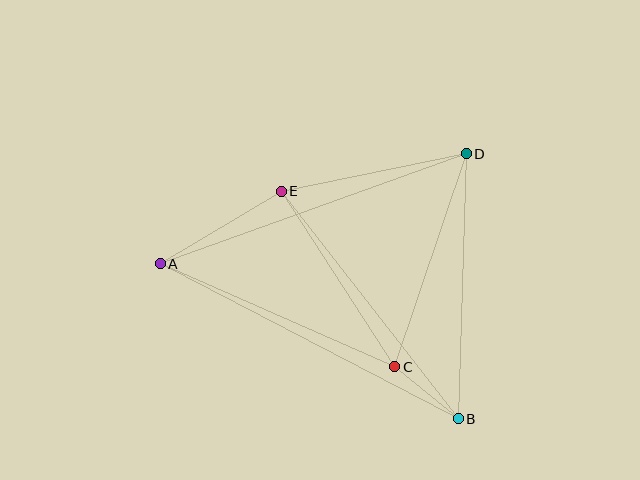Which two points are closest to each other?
Points B and C are closest to each other.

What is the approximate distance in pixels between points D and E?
The distance between D and E is approximately 189 pixels.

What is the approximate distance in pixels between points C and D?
The distance between C and D is approximately 225 pixels.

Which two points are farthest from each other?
Points A and B are farthest from each other.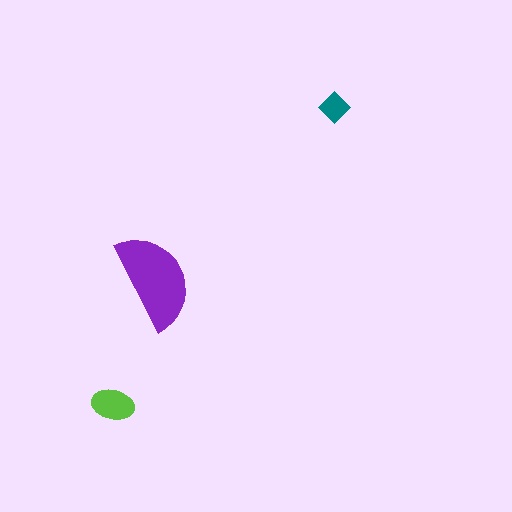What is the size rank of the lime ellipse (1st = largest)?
2nd.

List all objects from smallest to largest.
The teal diamond, the lime ellipse, the purple semicircle.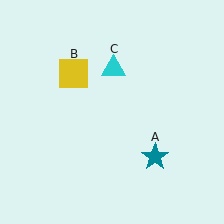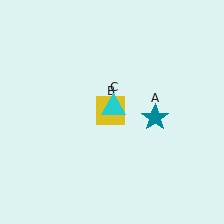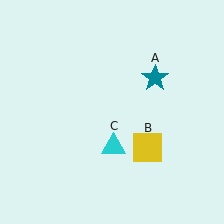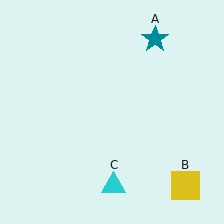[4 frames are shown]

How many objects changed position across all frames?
3 objects changed position: teal star (object A), yellow square (object B), cyan triangle (object C).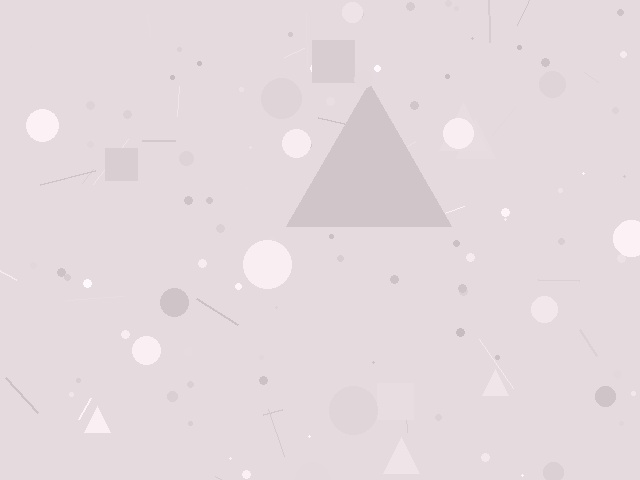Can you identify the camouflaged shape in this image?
The camouflaged shape is a triangle.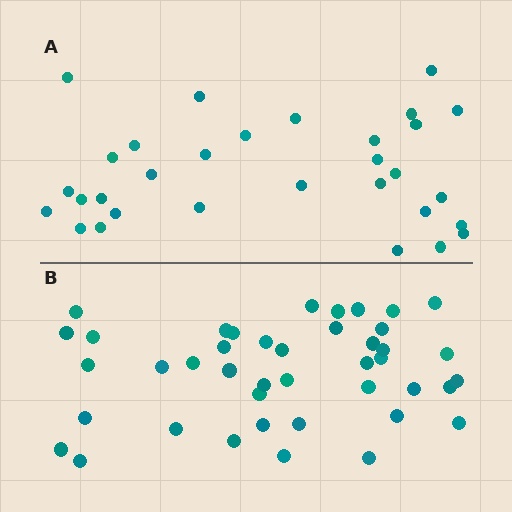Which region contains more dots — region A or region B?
Region B (the bottom region) has more dots.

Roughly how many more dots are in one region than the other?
Region B has roughly 12 or so more dots than region A.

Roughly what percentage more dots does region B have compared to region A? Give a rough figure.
About 35% more.